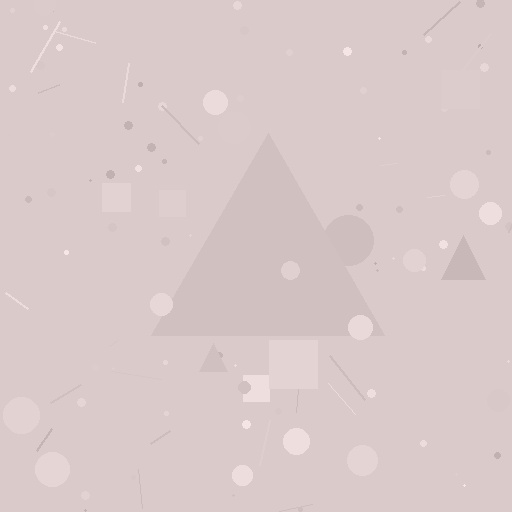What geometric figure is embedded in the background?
A triangle is embedded in the background.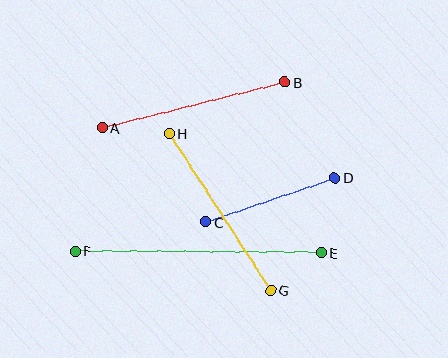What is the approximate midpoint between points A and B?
The midpoint is at approximately (194, 105) pixels.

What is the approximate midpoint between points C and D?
The midpoint is at approximately (271, 200) pixels.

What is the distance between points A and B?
The distance is approximately 188 pixels.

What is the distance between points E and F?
The distance is approximately 246 pixels.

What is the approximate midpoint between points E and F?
The midpoint is at approximately (198, 252) pixels.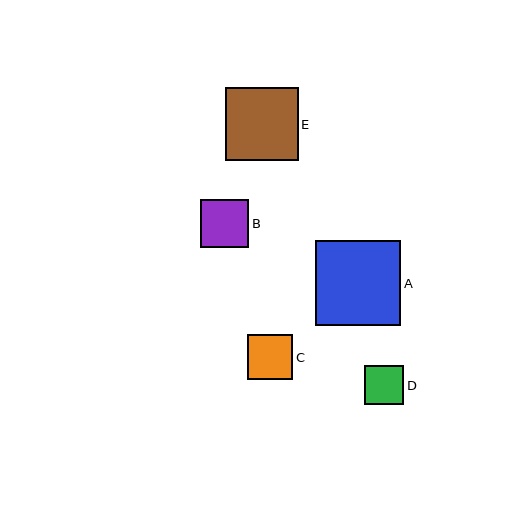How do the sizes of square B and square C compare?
Square B and square C are approximately the same size.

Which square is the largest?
Square A is the largest with a size of approximately 85 pixels.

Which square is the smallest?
Square D is the smallest with a size of approximately 39 pixels.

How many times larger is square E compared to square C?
Square E is approximately 1.6 times the size of square C.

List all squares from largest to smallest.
From largest to smallest: A, E, B, C, D.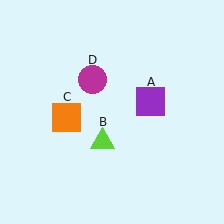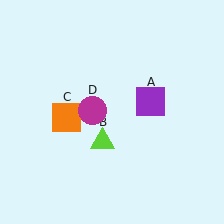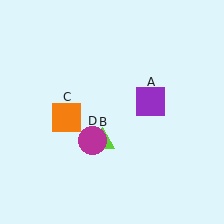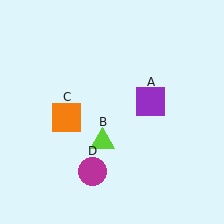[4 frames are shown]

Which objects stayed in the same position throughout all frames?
Purple square (object A) and lime triangle (object B) and orange square (object C) remained stationary.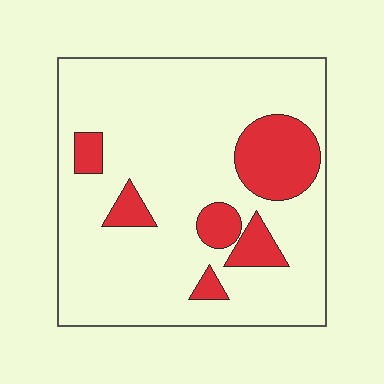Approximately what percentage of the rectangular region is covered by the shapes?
Approximately 20%.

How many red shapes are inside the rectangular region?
6.